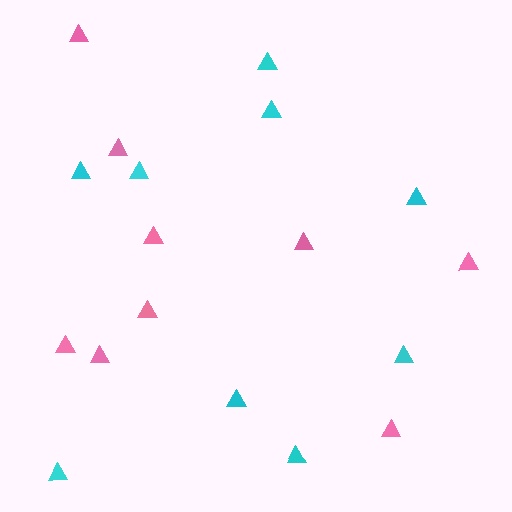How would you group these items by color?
There are 2 groups: one group of cyan triangles (9) and one group of pink triangles (9).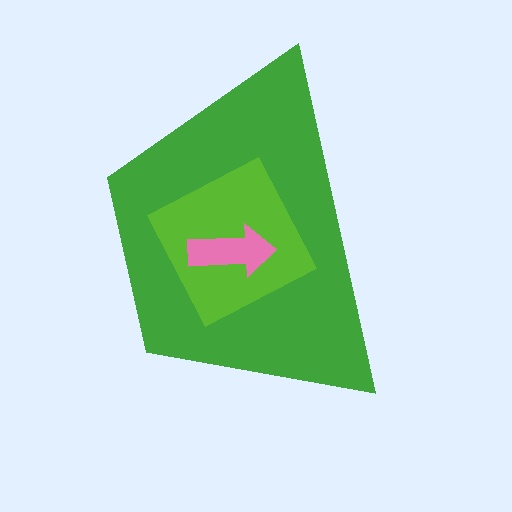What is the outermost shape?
The green trapezoid.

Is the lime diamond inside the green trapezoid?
Yes.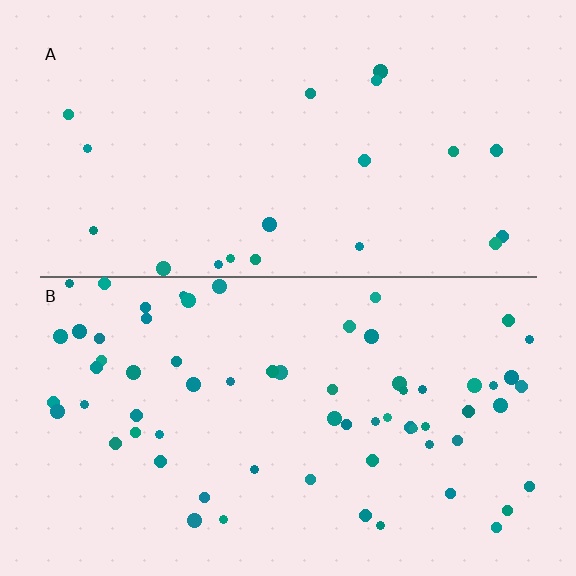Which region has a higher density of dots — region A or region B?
B (the bottom).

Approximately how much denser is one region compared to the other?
Approximately 3.3× — region B over region A.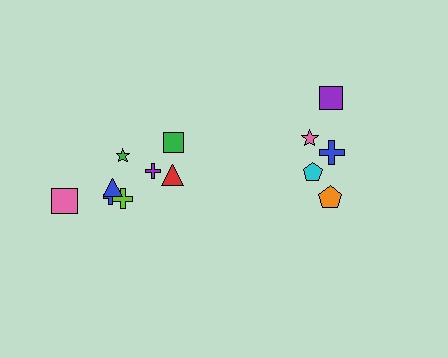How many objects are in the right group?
There are 5 objects.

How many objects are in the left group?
There are 8 objects.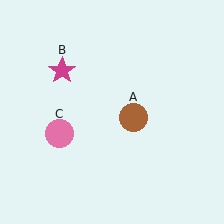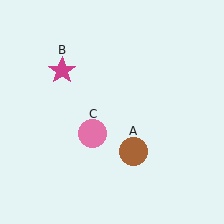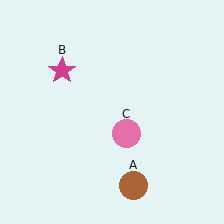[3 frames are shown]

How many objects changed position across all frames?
2 objects changed position: brown circle (object A), pink circle (object C).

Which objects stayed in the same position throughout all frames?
Magenta star (object B) remained stationary.